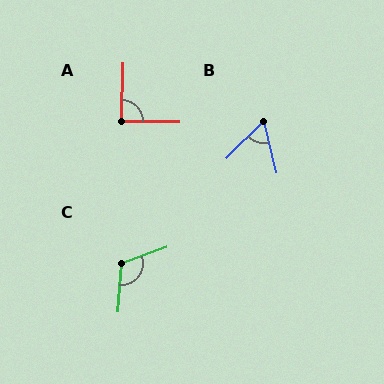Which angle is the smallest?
B, at approximately 59 degrees.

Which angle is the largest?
C, at approximately 113 degrees.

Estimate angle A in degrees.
Approximately 88 degrees.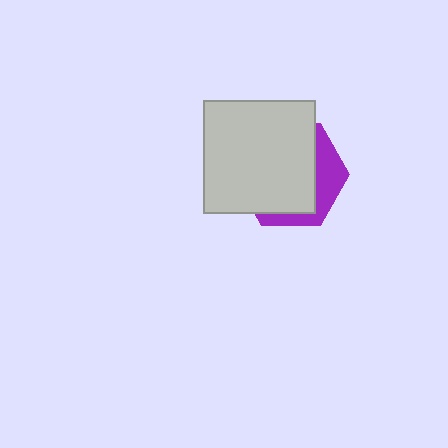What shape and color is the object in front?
The object in front is a light gray square.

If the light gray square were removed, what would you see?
You would see the complete purple hexagon.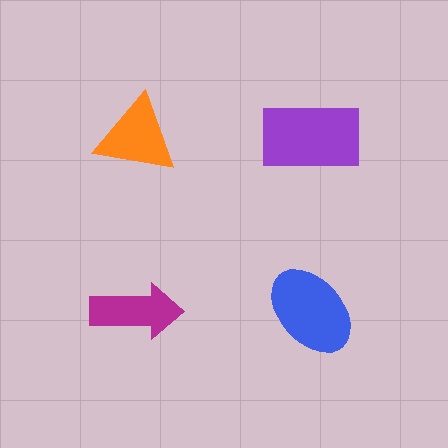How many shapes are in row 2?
2 shapes.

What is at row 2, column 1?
A magenta arrow.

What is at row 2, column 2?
A blue ellipse.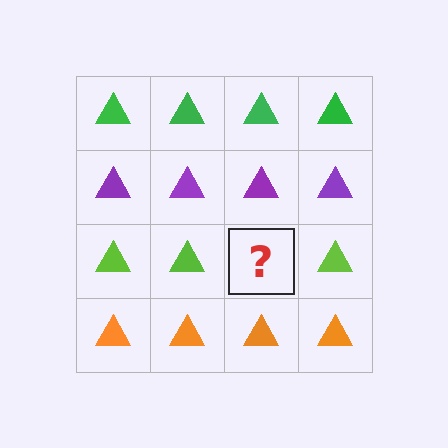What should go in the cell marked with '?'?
The missing cell should contain a lime triangle.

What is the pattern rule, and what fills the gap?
The rule is that each row has a consistent color. The gap should be filled with a lime triangle.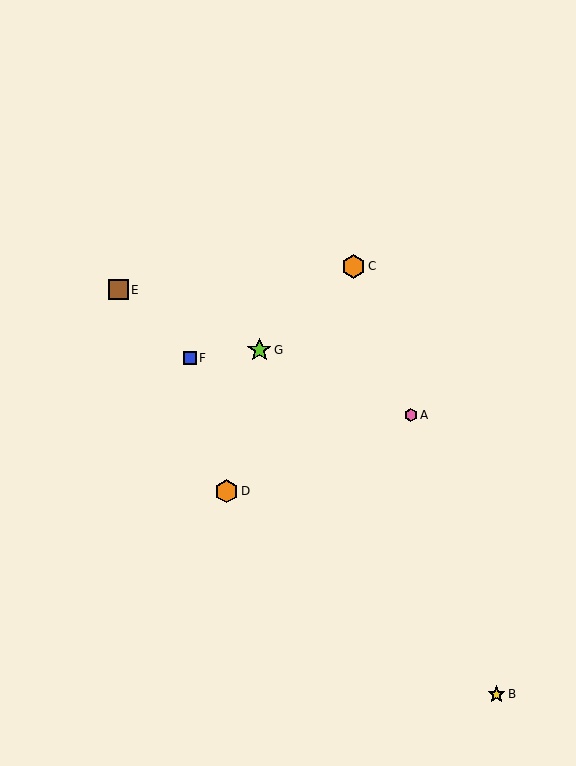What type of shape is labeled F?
Shape F is a blue square.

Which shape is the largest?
The lime star (labeled G) is the largest.